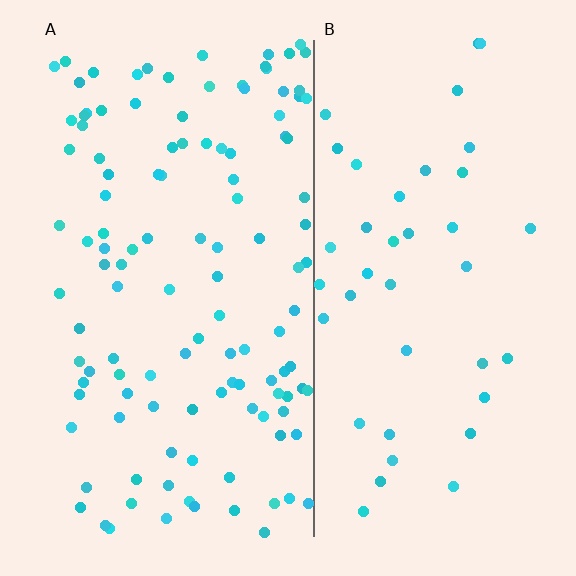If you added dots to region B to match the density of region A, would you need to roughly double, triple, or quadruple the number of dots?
Approximately triple.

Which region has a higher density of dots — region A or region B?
A (the left).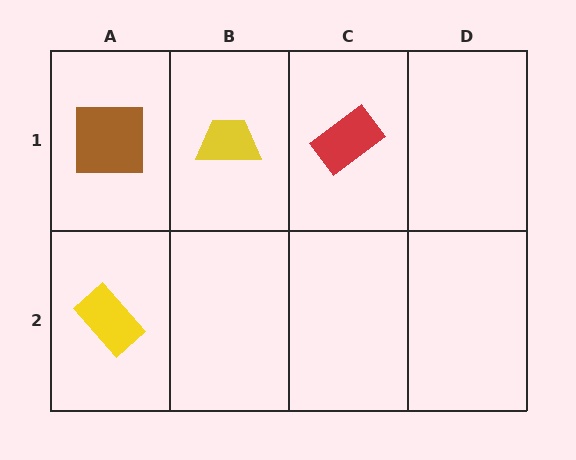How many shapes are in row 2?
1 shape.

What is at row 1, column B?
A yellow trapezoid.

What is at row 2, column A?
A yellow rectangle.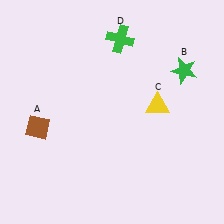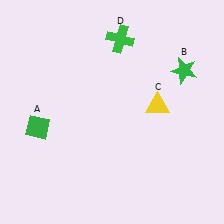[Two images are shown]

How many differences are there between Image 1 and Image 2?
There is 1 difference between the two images.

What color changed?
The diamond (A) changed from brown in Image 1 to green in Image 2.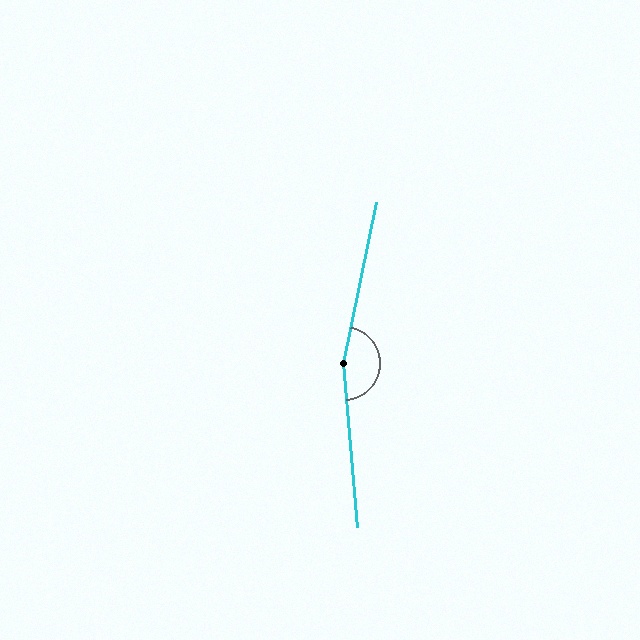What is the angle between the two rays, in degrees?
Approximately 164 degrees.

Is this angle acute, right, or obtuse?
It is obtuse.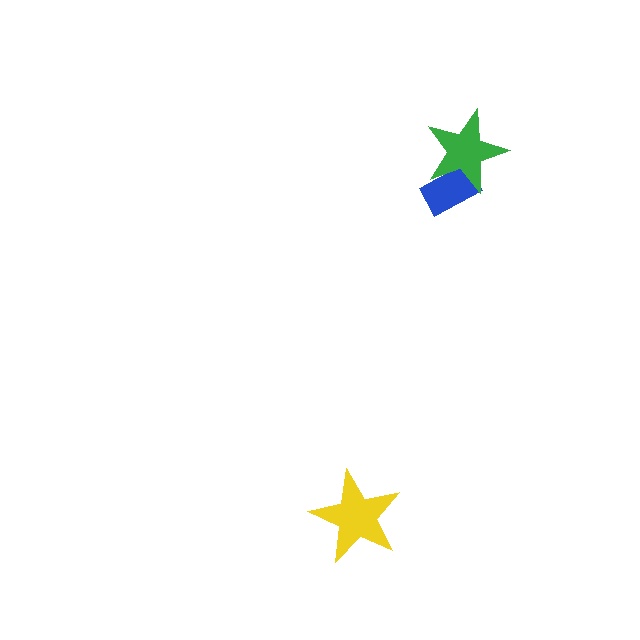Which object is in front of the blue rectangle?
The green star is in front of the blue rectangle.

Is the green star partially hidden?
No, no other shape covers it.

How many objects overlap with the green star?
1 object overlaps with the green star.